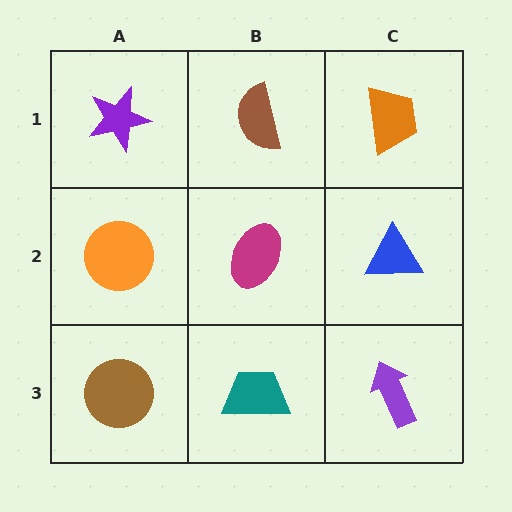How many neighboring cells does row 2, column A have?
3.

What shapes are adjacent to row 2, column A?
A purple star (row 1, column A), a brown circle (row 3, column A), a magenta ellipse (row 2, column B).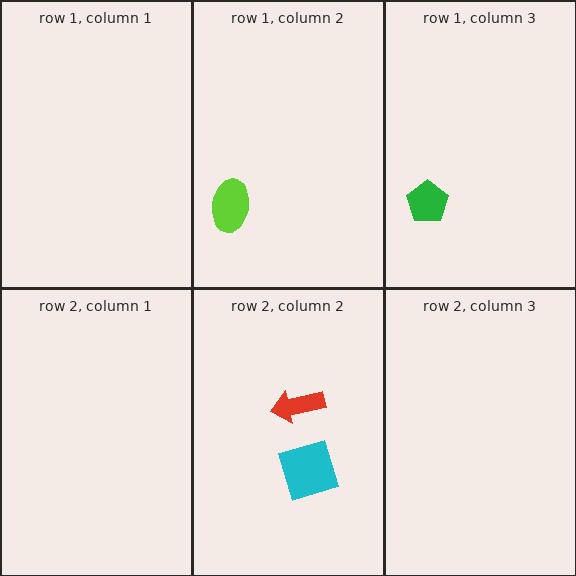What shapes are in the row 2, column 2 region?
The cyan square, the red arrow.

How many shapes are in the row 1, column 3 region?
1.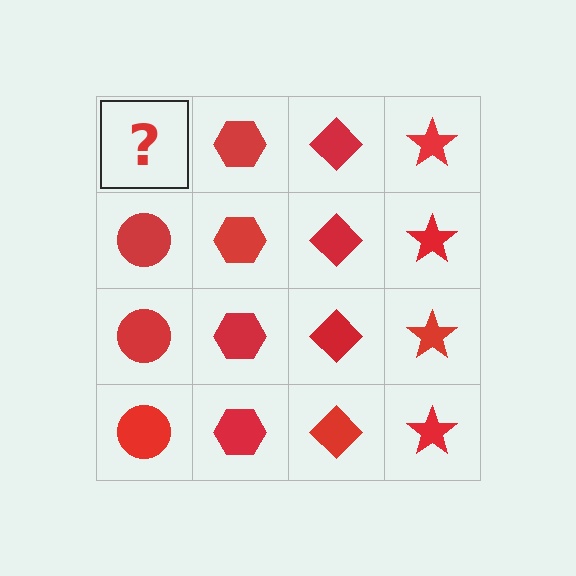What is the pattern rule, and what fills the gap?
The rule is that each column has a consistent shape. The gap should be filled with a red circle.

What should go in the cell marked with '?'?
The missing cell should contain a red circle.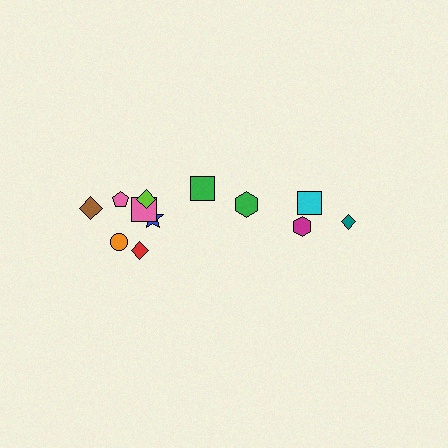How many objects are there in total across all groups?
There are 12 objects.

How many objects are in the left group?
There are 8 objects.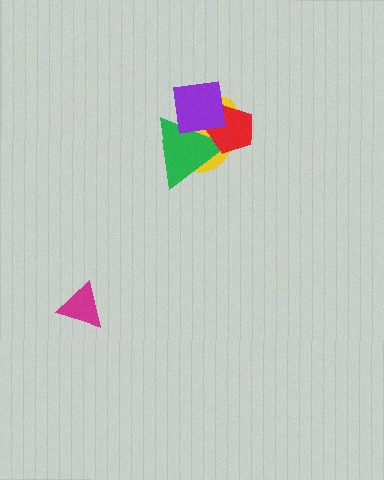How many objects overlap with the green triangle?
3 objects overlap with the green triangle.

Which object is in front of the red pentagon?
The purple square is in front of the red pentagon.